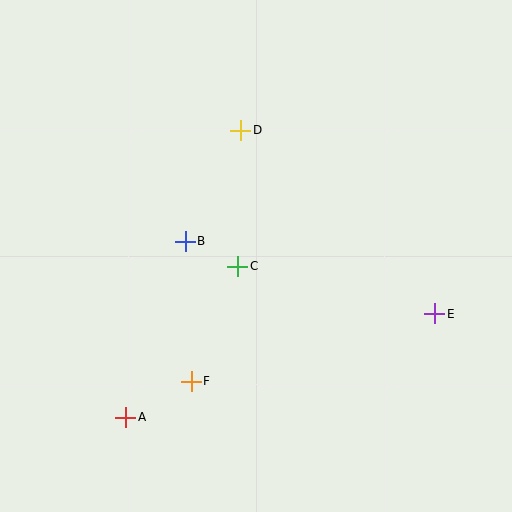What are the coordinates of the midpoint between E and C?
The midpoint between E and C is at (336, 290).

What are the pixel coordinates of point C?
Point C is at (238, 266).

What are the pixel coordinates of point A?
Point A is at (126, 417).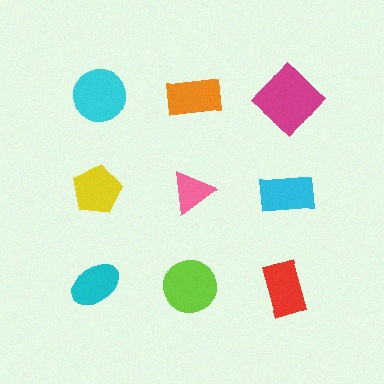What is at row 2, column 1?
A yellow pentagon.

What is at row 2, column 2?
A pink triangle.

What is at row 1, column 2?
An orange rectangle.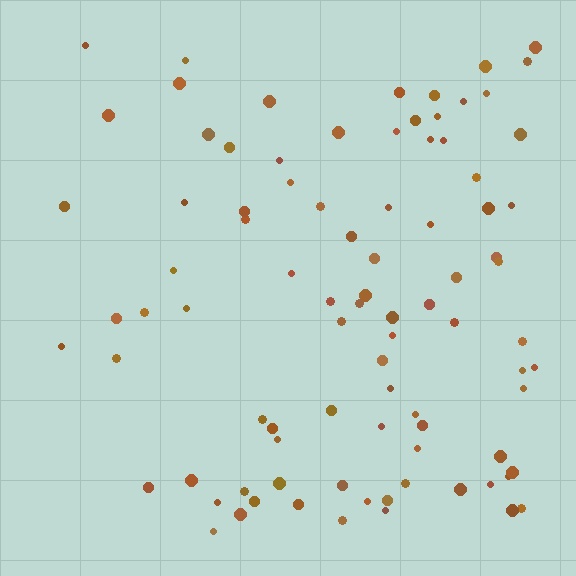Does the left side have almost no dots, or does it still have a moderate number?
Still a moderate number, just noticeably fewer than the right.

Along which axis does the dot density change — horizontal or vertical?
Horizontal.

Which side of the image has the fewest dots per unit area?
The left.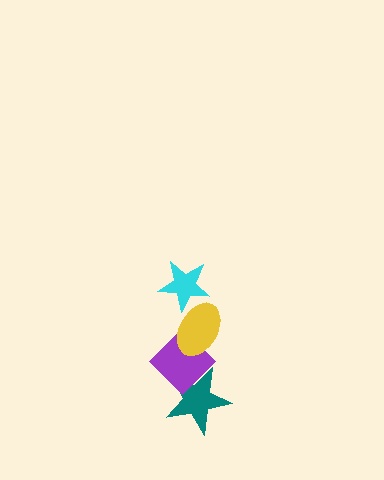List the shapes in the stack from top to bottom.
From top to bottom: the cyan star, the yellow ellipse, the purple diamond, the teal star.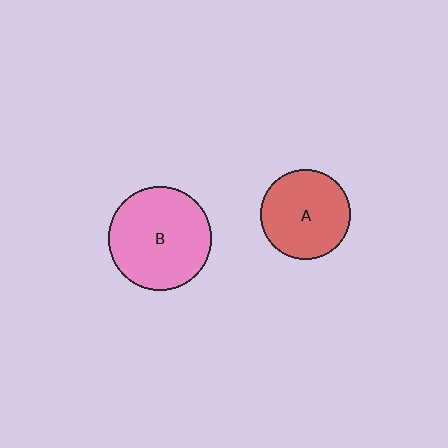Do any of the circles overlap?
No, none of the circles overlap.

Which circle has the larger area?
Circle B (pink).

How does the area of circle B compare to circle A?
Approximately 1.3 times.